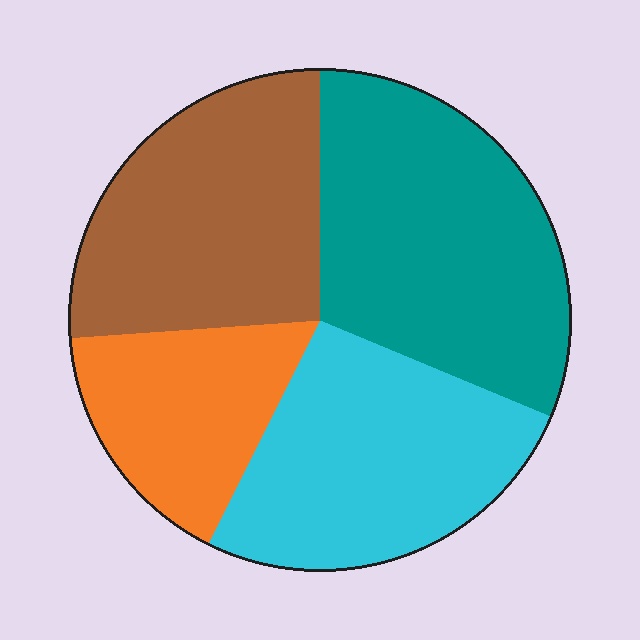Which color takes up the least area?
Orange, at roughly 15%.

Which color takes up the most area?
Teal, at roughly 30%.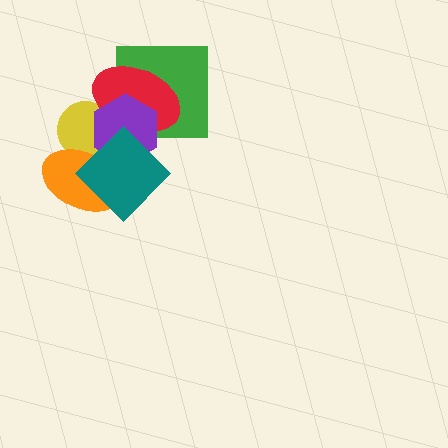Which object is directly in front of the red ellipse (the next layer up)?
The purple hexagon is directly in front of the red ellipse.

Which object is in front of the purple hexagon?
The teal diamond is in front of the purple hexagon.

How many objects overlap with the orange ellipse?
3 objects overlap with the orange ellipse.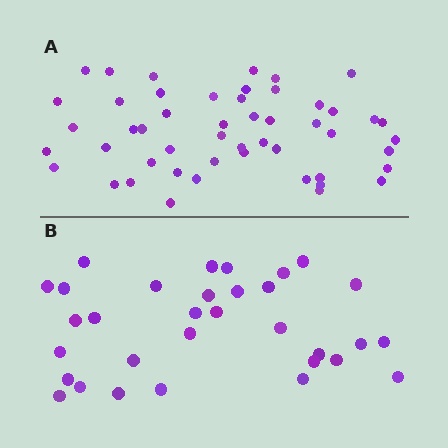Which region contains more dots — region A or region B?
Region A (the top region) has more dots.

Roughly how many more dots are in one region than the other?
Region A has approximately 20 more dots than region B.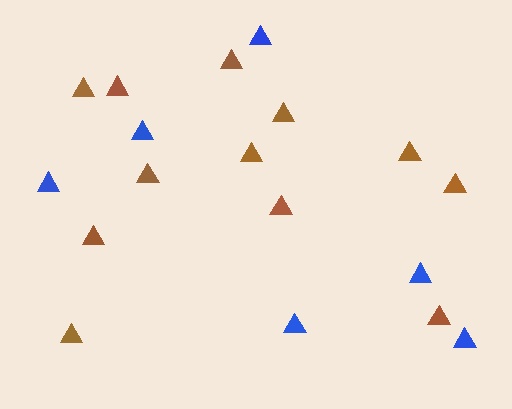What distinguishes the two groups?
There are 2 groups: one group of brown triangles (12) and one group of blue triangles (6).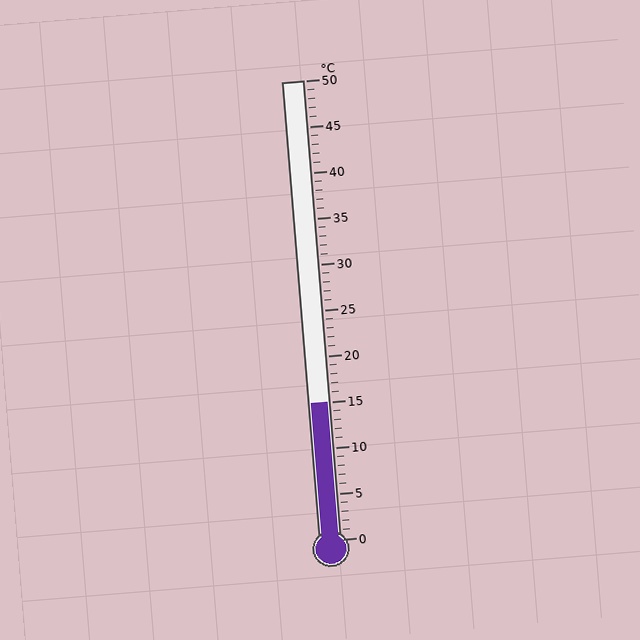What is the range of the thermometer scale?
The thermometer scale ranges from 0°C to 50°C.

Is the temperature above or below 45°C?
The temperature is below 45°C.